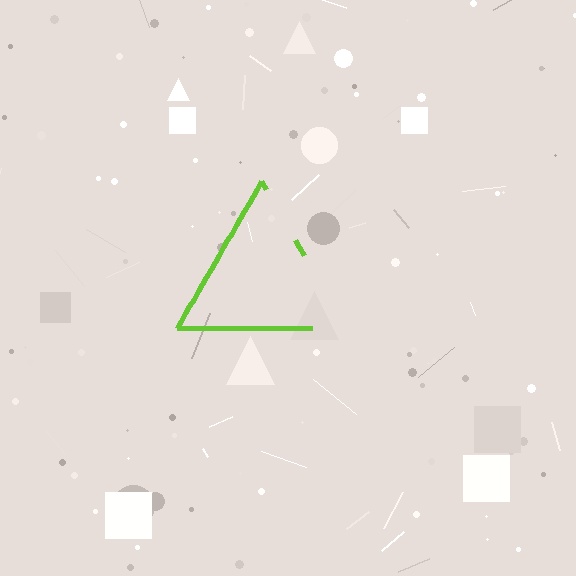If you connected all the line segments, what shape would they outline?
They would outline a triangle.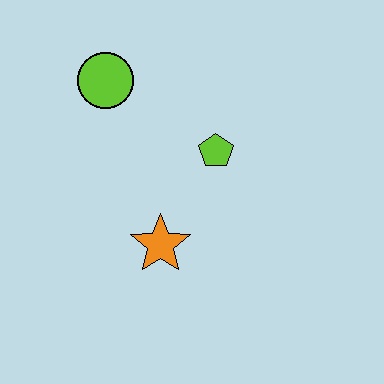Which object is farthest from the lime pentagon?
The lime circle is farthest from the lime pentagon.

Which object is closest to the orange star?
The lime pentagon is closest to the orange star.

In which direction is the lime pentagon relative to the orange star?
The lime pentagon is above the orange star.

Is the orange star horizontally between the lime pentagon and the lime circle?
Yes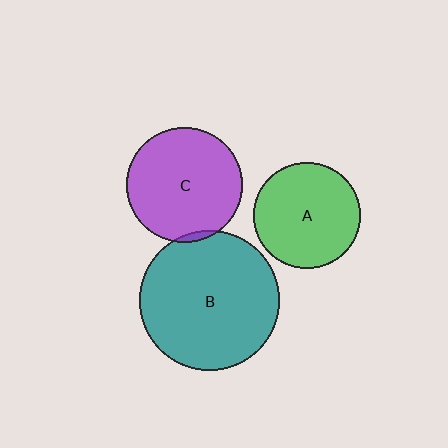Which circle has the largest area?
Circle B (teal).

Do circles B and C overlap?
Yes.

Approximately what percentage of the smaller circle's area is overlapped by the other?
Approximately 5%.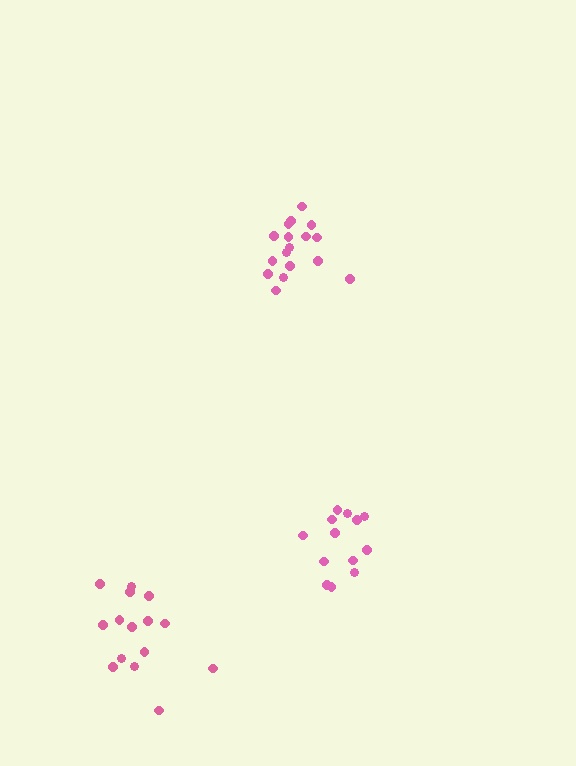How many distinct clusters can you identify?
There are 3 distinct clusters.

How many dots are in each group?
Group 1: 17 dots, Group 2: 15 dots, Group 3: 13 dots (45 total).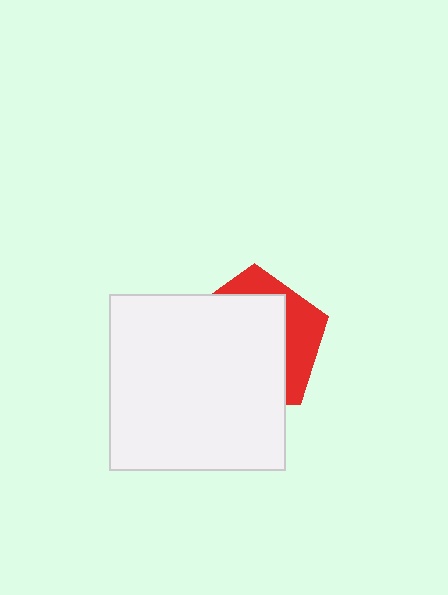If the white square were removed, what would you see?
You would see the complete red pentagon.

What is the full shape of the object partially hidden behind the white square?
The partially hidden object is a red pentagon.